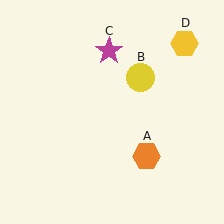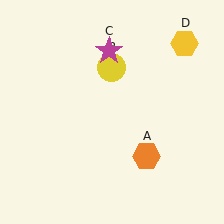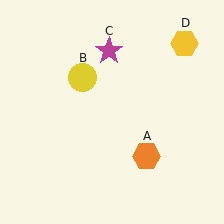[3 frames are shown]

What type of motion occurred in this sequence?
The yellow circle (object B) rotated counterclockwise around the center of the scene.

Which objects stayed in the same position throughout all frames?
Orange hexagon (object A) and magenta star (object C) and yellow hexagon (object D) remained stationary.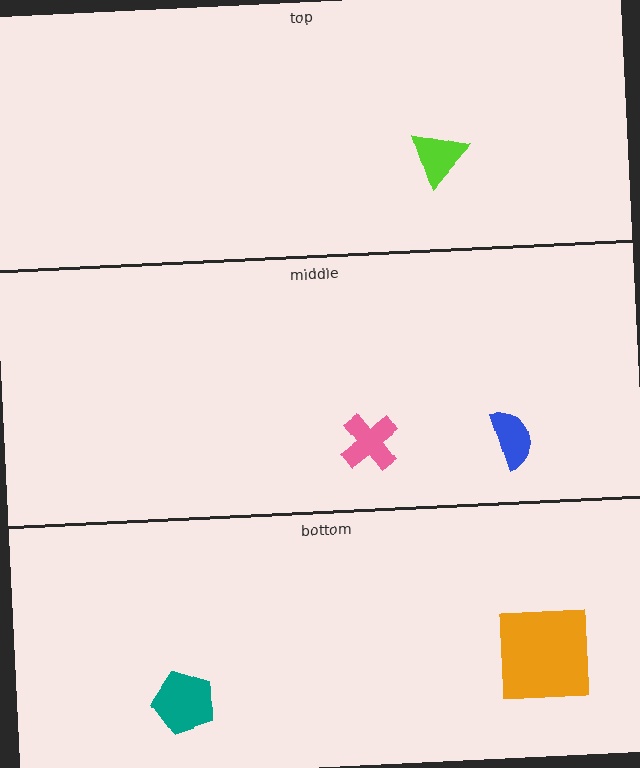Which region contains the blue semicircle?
The middle region.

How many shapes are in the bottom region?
2.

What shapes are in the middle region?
The pink cross, the blue semicircle.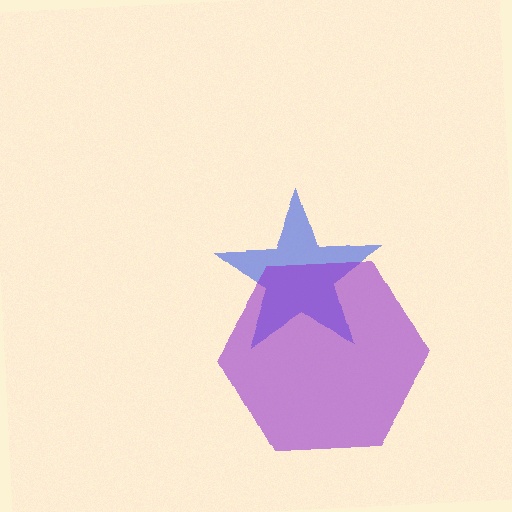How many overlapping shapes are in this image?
There are 2 overlapping shapes in the image.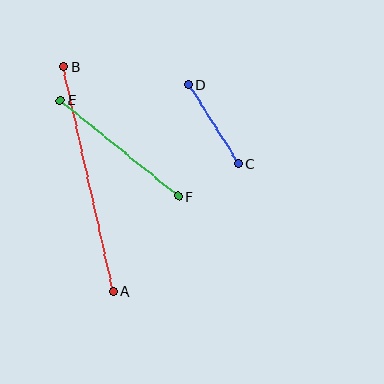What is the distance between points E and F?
The distance is approximately 152 pixels.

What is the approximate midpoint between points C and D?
The midpoint is at approximately (213, 124) pixels.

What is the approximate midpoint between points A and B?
The midpoint is at approximately (88, 179) pixels.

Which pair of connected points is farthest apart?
Points A and B are farthest apart.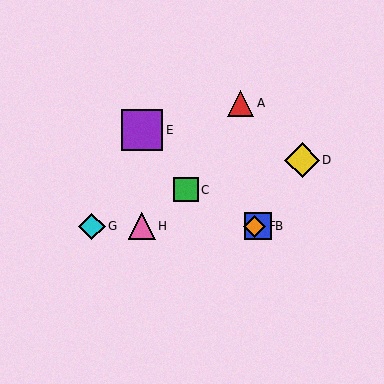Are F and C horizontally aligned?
No, F is at y≈226 and C is at y≈190.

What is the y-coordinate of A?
Object A is at y≈103.